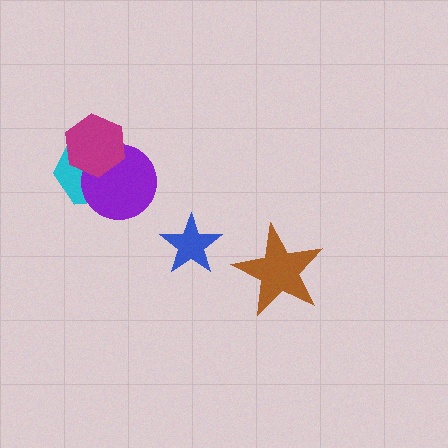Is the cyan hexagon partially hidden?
Yes, it is partially covered by another shape.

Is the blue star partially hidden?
No, no other shape covers it.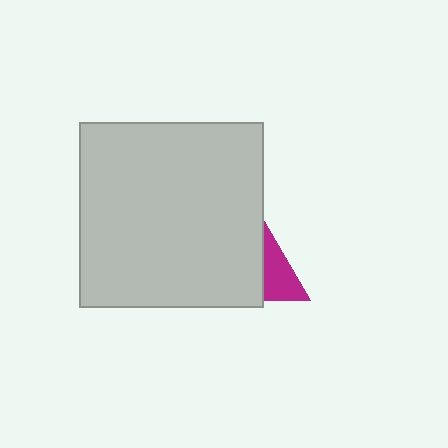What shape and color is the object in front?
The object in front is a light gray square.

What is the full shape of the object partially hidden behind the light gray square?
The partially hidden object is a magenta triangle.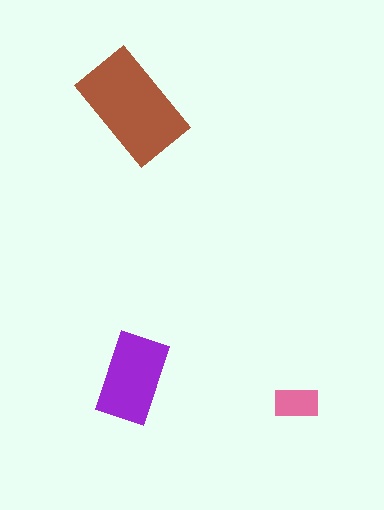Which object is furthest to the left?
The purple rectangle is leftmost.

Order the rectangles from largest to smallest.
the brown one, the purple one, the pink one.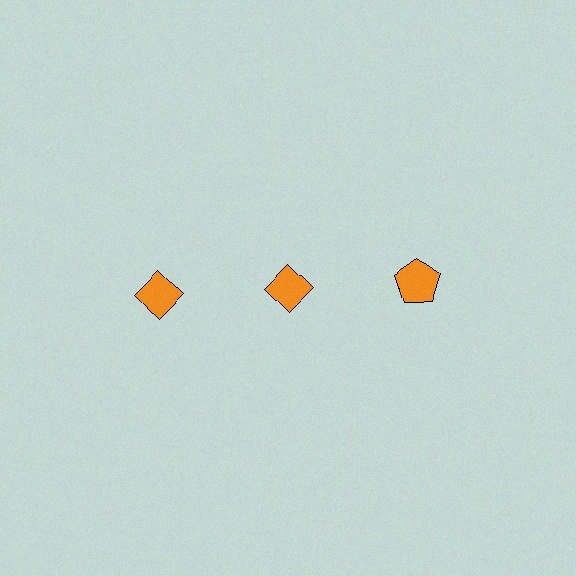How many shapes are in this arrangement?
There are 3 shapes arranged in a grid pattern.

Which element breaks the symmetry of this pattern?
The orange pentagon in the top row, center column breaks the symmetry. All other shapes are orange diamonds.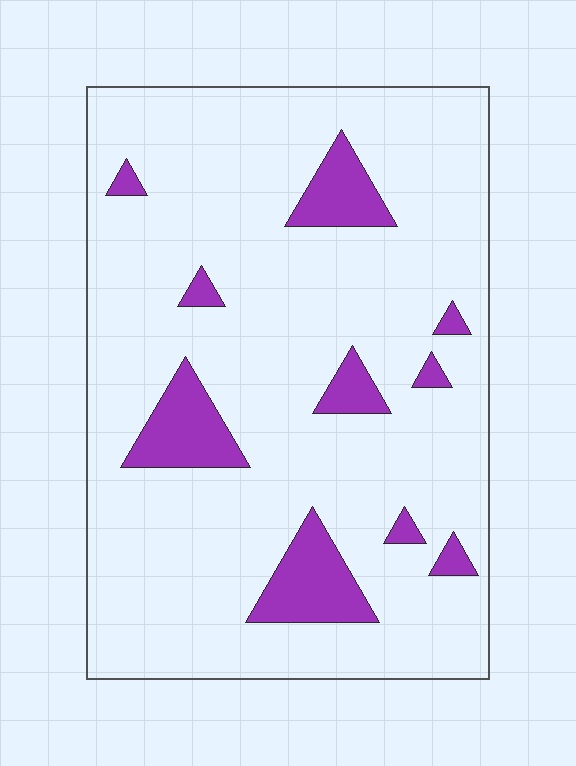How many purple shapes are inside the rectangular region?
10.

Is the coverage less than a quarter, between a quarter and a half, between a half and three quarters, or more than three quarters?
Less than a quarter.